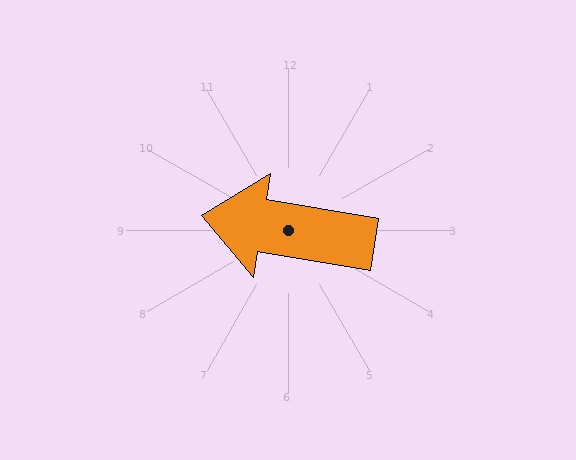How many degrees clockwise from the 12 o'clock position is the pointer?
Approximately 279 degrees.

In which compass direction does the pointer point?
West.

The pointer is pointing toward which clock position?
Roughly 9 o'clock.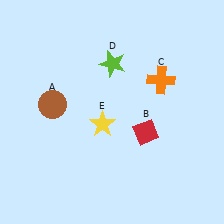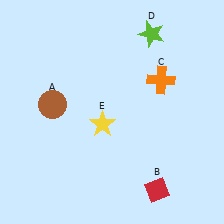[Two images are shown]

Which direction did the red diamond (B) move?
The red diamond (B) moved down.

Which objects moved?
The objects that moved are: the red diamond (B), the lime star (D).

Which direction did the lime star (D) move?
The lime star (D) moved right.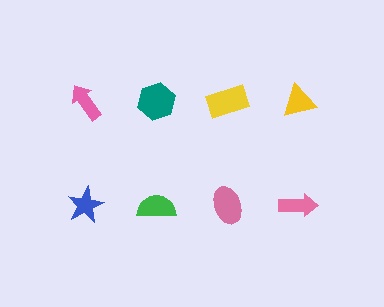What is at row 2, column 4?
A pink arrow.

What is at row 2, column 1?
A blue star.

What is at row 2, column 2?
A green semicircle.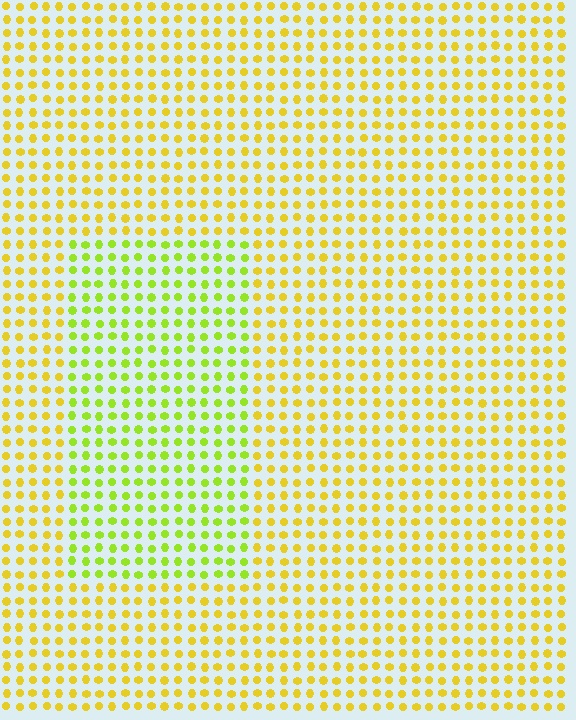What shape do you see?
I see a rectangle.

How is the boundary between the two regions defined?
The boundary is defined purely by a slight shift in hue (about 33 degrees). Spacing, size, and orientation are identical on both sides.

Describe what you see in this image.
The image is filled with small yellow elements in a uniform arrangement. A rectangle-shaped region is visible where the elements are tinted to a slightly different hue, forming a subtle color boundary.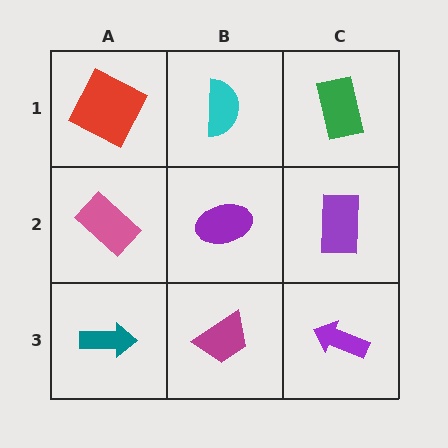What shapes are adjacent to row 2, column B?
A cyan semicircle (row 1, column B), a magenta trapezoid (row 3, column B), a pink rectangle (row 2, column A), a purple rectangle (row 2, column C).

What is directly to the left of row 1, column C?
A cyan semicircle.